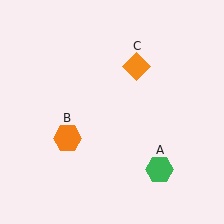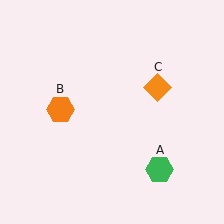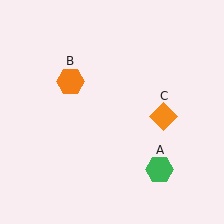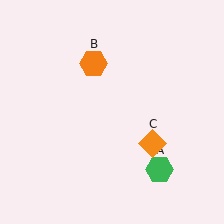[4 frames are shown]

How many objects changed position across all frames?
2 objects changed position: orange hexagon (object B), orange diamond (object C).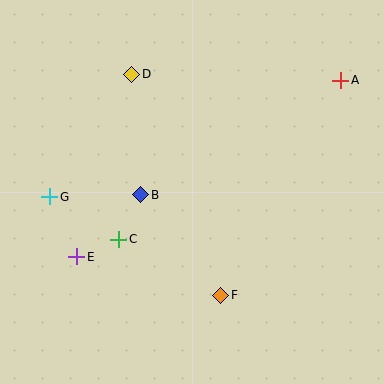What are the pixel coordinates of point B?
Point B is at (141, 195).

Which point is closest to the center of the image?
Point B at (141, 195) is closest to the center.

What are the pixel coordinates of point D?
Point D is at (132, 74).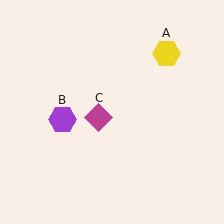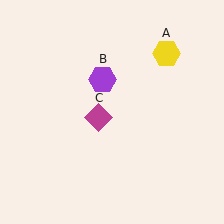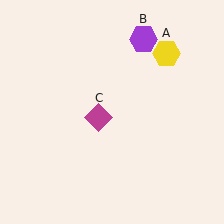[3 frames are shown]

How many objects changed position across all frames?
1 object changed position: purple hexagon (object B).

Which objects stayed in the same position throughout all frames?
Yellow hexagon (object A) and magenta diamond (object C) remained stationary.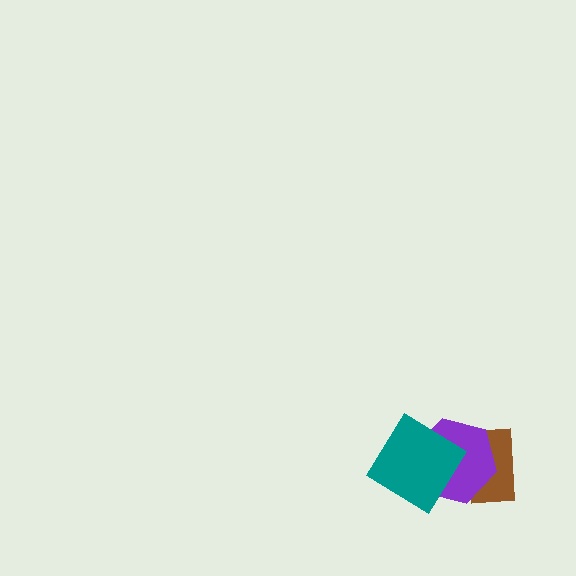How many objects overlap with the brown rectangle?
1 object overlaps with the brown rectangle.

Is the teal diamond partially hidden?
No, no other shape covers it.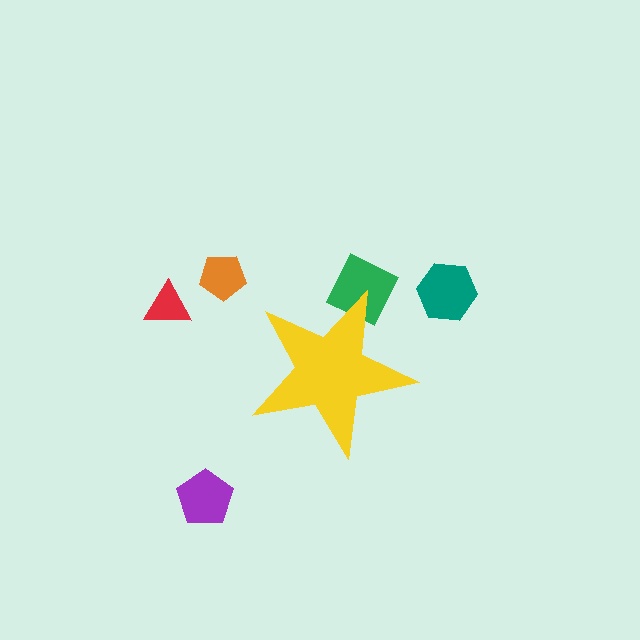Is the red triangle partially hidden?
No, the red triangle is fully visible.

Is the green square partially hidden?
Yes, the green square is partially hidden behind the yellow star.